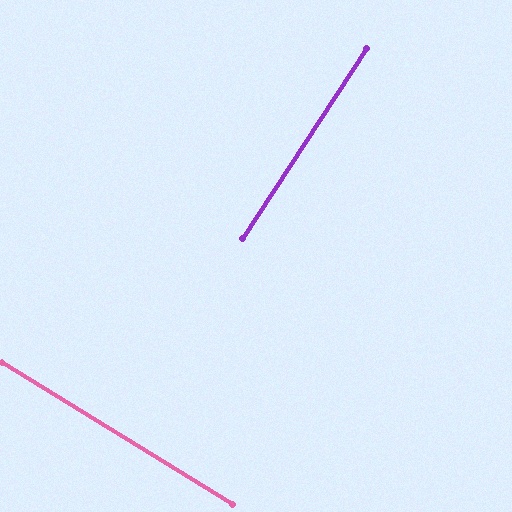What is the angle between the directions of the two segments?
Approximately 89 degrees.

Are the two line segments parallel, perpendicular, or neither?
Perpendicular — they meet at approximately 89°.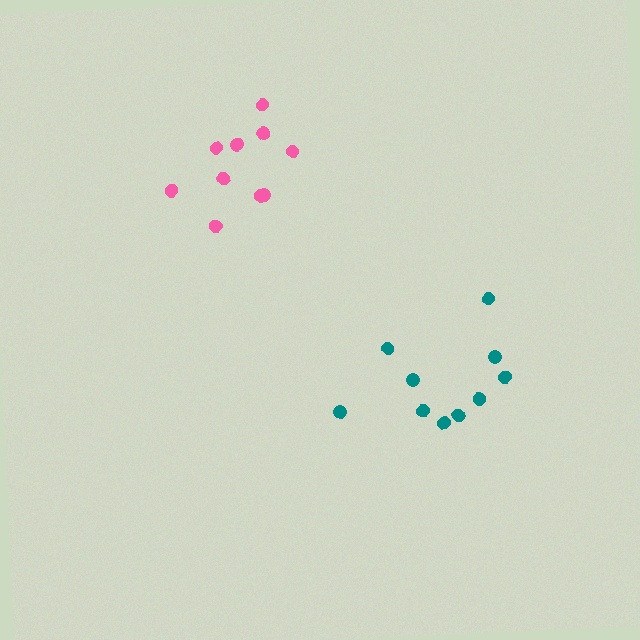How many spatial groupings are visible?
There are 2 spatial groupings.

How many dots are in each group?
Group 1: 10 dots, Group 2: 10 dots (20 total).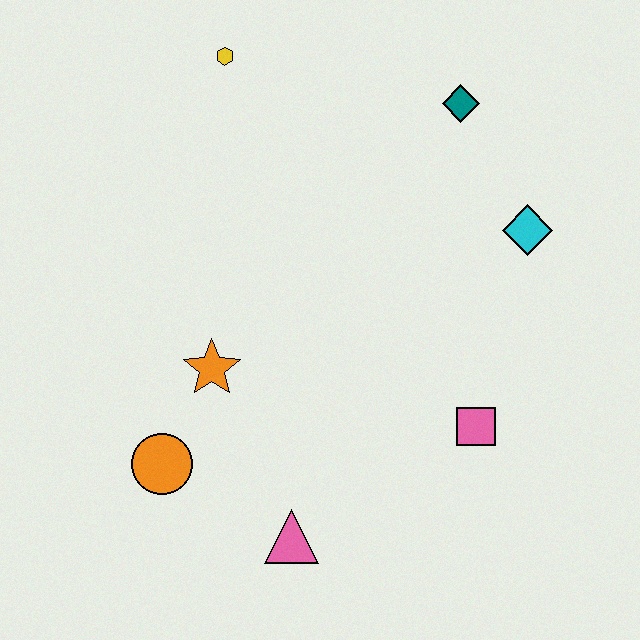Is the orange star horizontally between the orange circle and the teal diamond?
Yes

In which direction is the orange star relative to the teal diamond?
The orange star is below the teal diamond.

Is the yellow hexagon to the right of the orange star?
Yes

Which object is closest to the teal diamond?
The cyan diamond is closest to the teal diamond.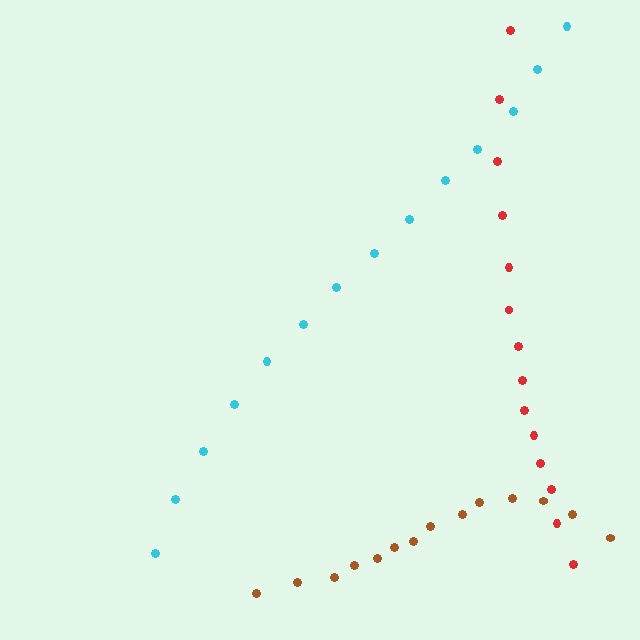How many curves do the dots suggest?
There are 3 distinct paths.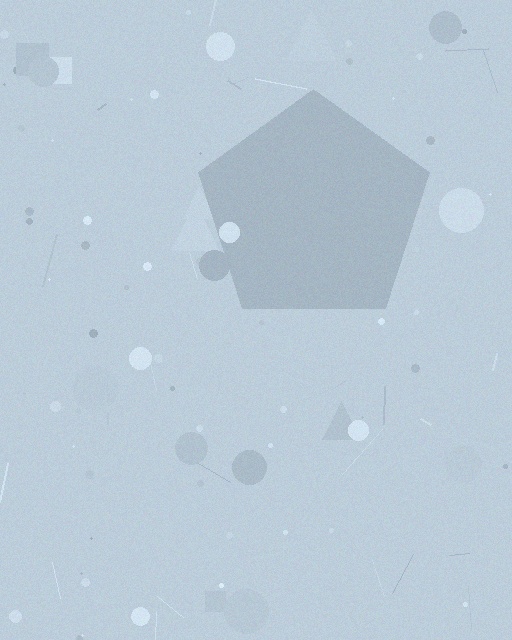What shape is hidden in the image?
A pentagon is hidden in the image.